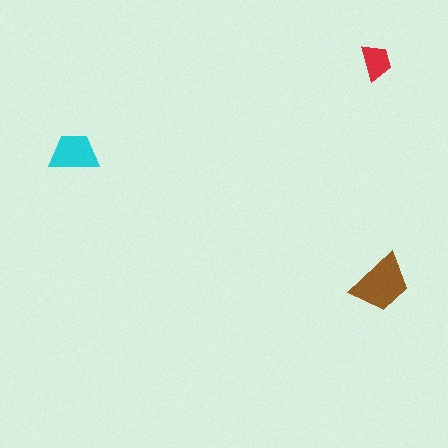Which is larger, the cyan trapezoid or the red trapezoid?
The cyan one.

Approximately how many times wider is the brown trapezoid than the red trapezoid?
About 1.5 times wider.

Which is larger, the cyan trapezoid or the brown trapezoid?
The brown one.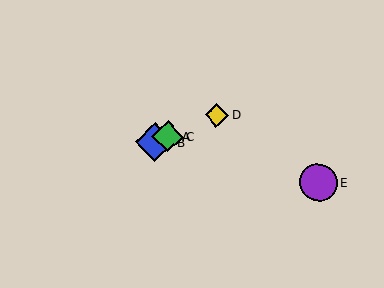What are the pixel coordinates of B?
Object B is at (155, 142).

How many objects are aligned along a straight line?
4 objects (A, B, C, D) are aligned along a straight line.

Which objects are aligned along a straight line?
Objects A, B, C, D are aligned along a straight line.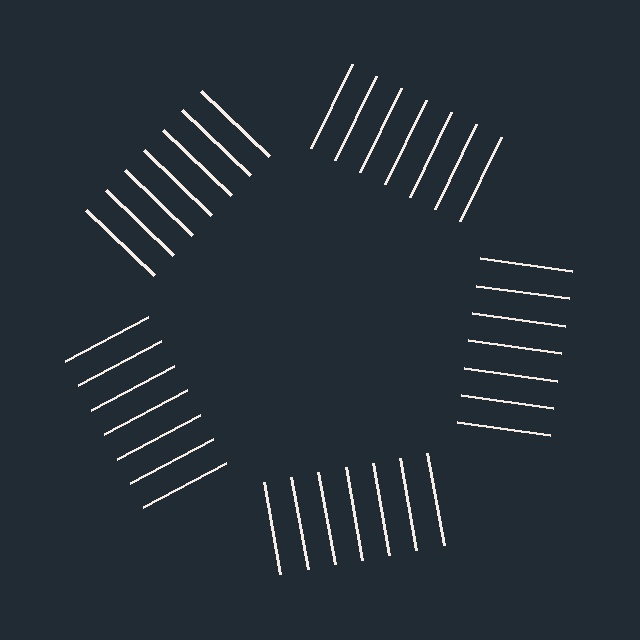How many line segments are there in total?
35 — 7 along each of the 5 edges.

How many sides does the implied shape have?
5 sides — the line-ends trace a pentagon.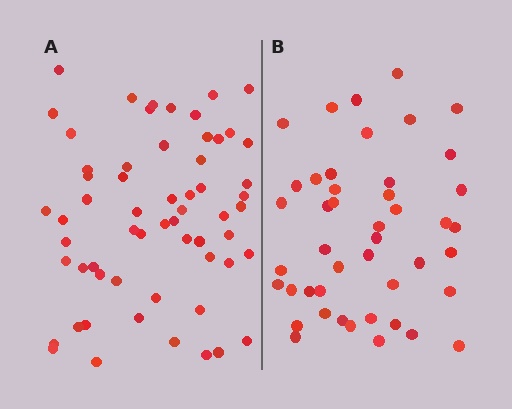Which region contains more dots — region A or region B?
Region A (the left region) has more dots.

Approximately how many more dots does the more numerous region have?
Region A has approximately 15 more dots than region B.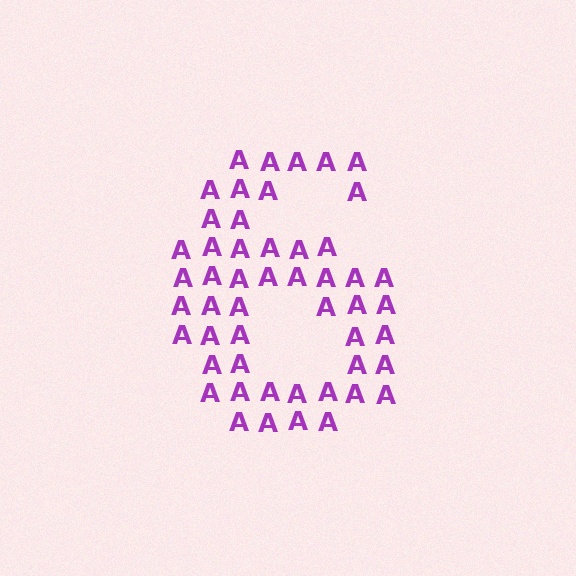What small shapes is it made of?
It is made of small letter A's.